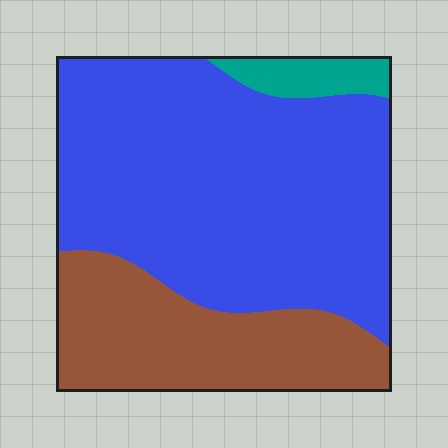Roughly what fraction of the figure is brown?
Brown covers 29% of the figure.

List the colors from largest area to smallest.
From largest to smallest: blue, brown, teal.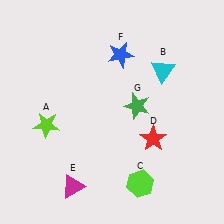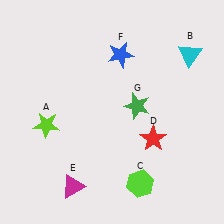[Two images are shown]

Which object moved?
The cyan triangle (B) moved right.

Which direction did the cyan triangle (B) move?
The cyan triangle (B) moved right.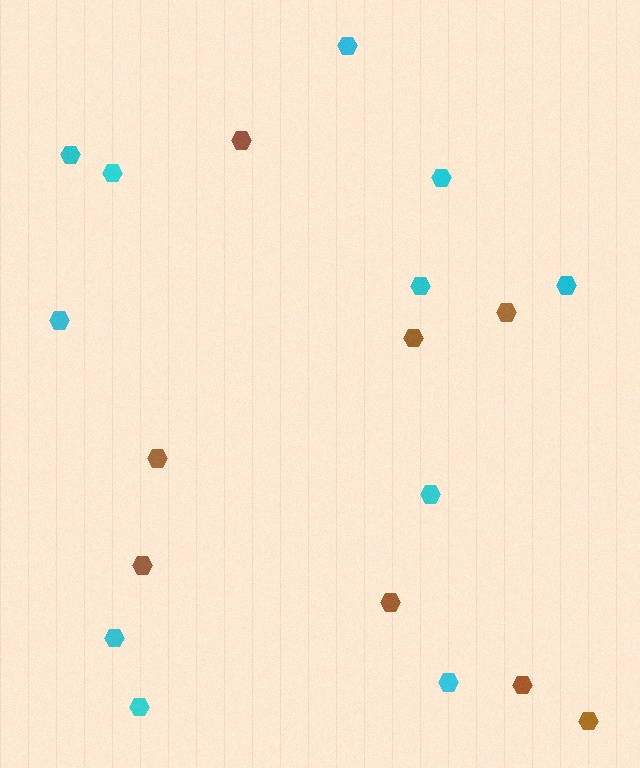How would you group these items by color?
There are 2 groups: one group of brown hexagons (8) and one group of cyan hexagons (11).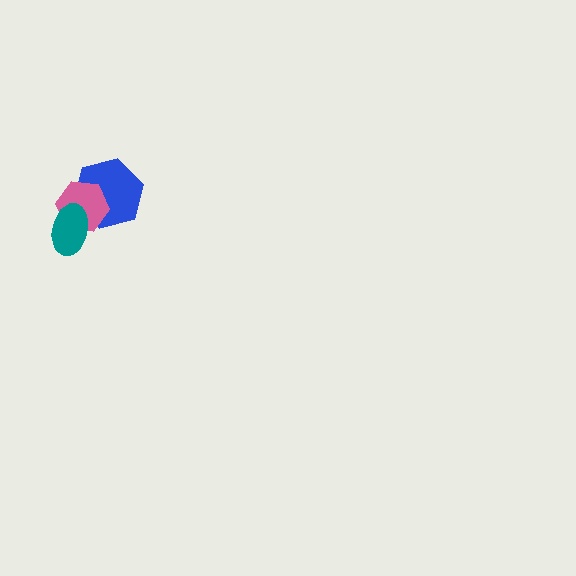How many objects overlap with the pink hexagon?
2 objects overlap with the pink hexagon.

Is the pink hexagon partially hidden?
Yes, it is partially covered by another shape.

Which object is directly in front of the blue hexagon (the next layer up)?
The pink hexagon is directly in front of the blue hexagon.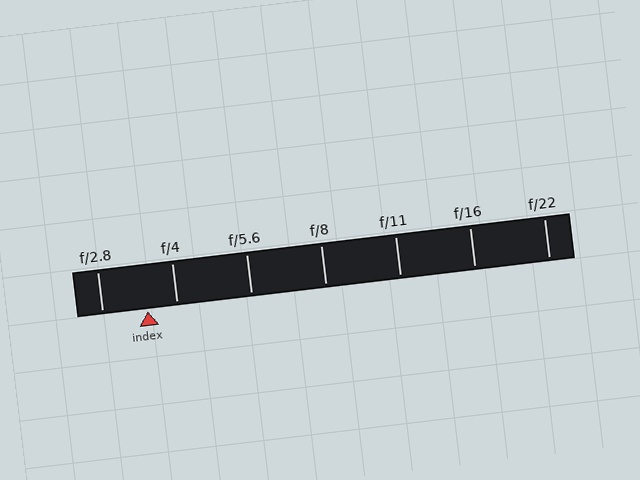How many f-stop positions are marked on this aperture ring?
There are 7 f-stop positions marked.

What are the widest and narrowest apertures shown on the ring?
The widest aperture shown is f/2.8 and the narrowest is f/22.